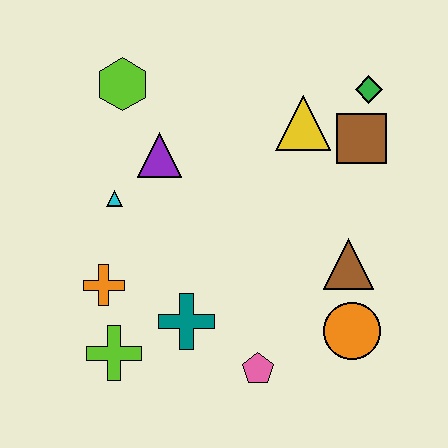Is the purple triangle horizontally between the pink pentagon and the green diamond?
No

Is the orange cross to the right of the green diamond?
No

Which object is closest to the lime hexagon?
The purple triangle is closest to the lime hexagon.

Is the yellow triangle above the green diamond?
No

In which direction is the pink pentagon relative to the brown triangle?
The pink pentagon is below the brown triangle.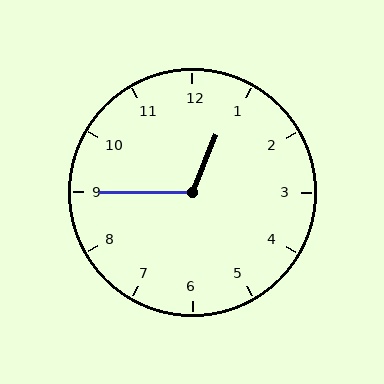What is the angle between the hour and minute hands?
Approximately 112 degrees.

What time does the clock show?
12:45.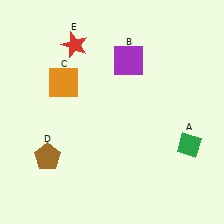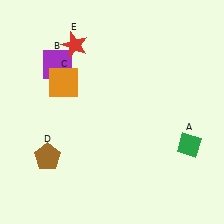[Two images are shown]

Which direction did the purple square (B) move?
The purple square (B) moved left.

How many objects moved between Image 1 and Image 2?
1 object moved between the two images.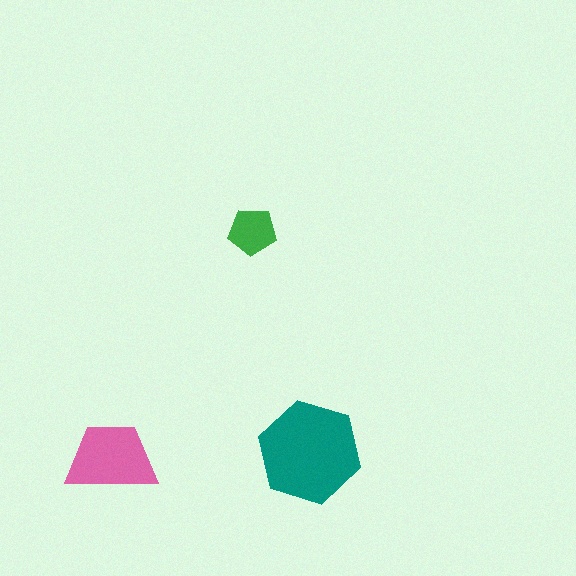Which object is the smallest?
The green pentagon.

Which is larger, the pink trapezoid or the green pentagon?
The pink trapezoid.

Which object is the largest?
The teal hexagon.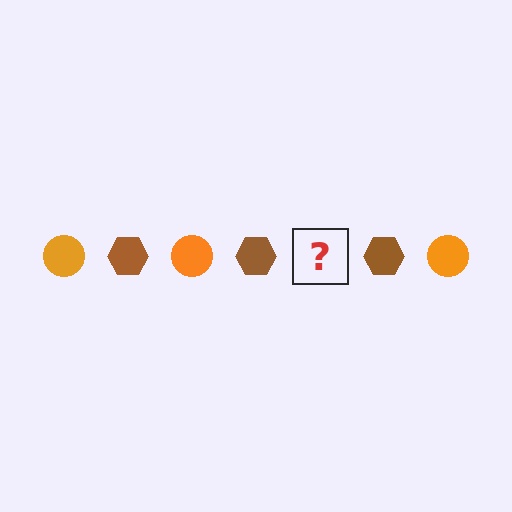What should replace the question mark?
The question mark should be replaced with an orange circle.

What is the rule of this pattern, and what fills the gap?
The rule is that the pattern alternates between orange circle and brown hexagon. The gap should be filled with an orange circle.